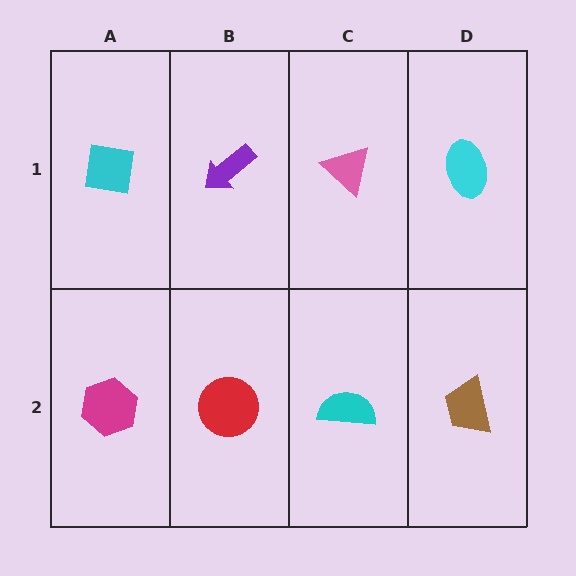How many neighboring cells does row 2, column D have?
2.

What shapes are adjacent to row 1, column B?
A red circle (row 2, column B), a cyan square (row 1, column A), a pink triangle (row 1, column C).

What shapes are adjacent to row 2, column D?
A cyan ellipse (row 1, column D), a cyan semicircle (row 2, column C).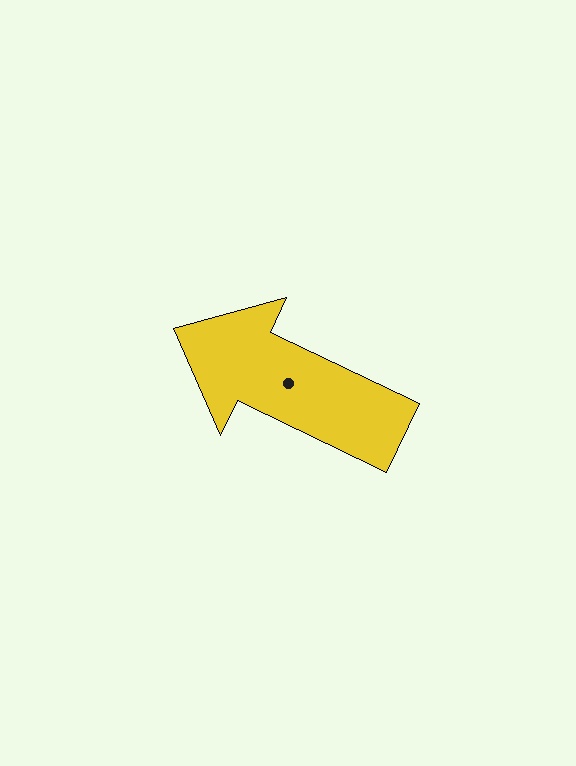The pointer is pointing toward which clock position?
Roughly 10 o'clock.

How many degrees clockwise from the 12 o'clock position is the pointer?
Approximately 296 degrees.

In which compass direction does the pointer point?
Northwest.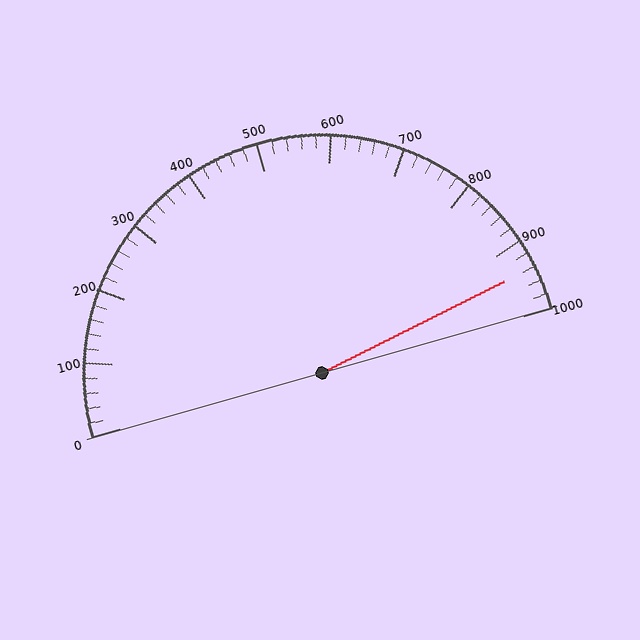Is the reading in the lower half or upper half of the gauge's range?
The reading is in the upper half of the range (0 to 1000).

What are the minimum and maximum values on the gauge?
The gauge ranges from 0 to 1000.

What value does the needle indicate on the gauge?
The needle indicates approximately 940.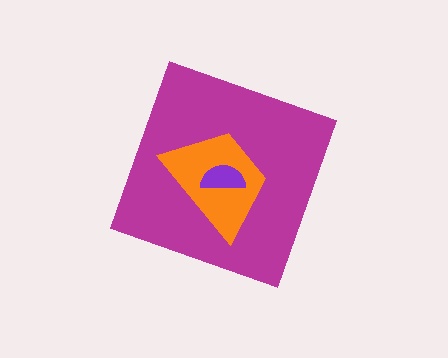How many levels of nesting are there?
3.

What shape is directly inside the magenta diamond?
The orange trapezoid.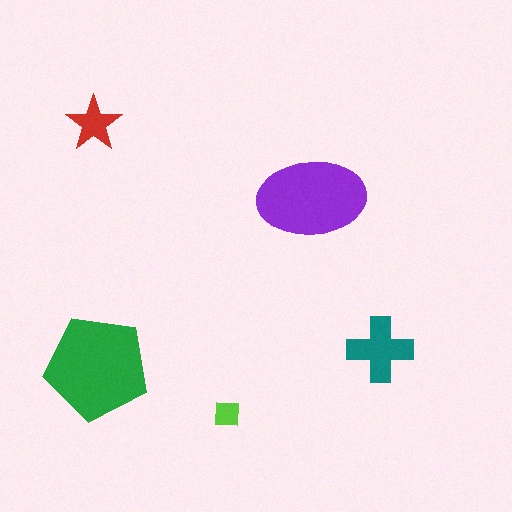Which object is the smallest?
The lime square.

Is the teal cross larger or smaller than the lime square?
Larger.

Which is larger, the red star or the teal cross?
The teal cross.